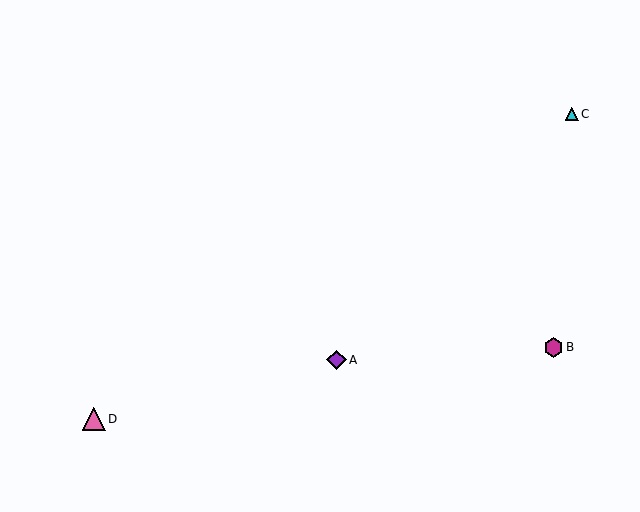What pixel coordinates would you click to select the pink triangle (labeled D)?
Click at (94, 419) to select the pink triangle D.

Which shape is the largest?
The pink triangle (labeled D) is the largest.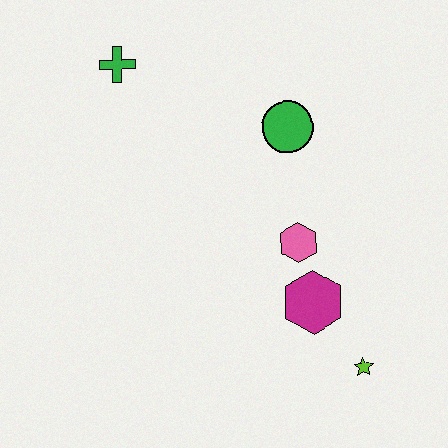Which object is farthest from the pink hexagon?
The green cross is farthest from the pink hexagon.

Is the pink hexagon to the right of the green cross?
Yes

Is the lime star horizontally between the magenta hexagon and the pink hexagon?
No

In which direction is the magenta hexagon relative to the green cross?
The magenta hexagon is below the green cross.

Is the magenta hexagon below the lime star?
No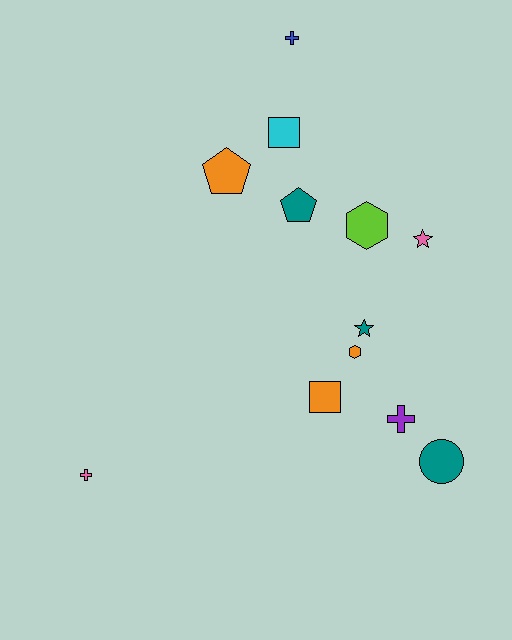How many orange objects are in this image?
There are 3 orange objects.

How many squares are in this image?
There are 2 squares.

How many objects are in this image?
There are 12 objects.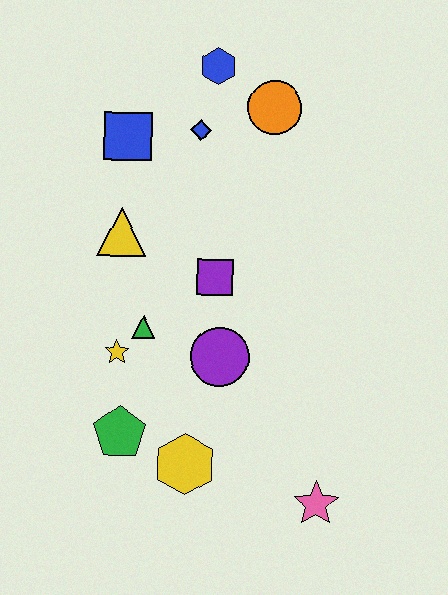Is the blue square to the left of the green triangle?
Yes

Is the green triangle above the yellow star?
Yes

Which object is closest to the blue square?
The blue diamond is closest to the blue square.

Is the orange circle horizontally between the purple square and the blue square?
No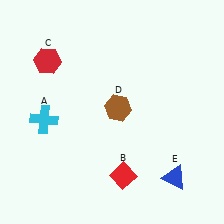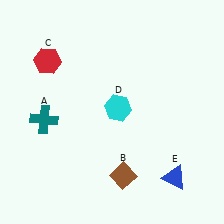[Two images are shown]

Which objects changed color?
A changed from cyan to teal. B changed from red to brown. D changed from brown to cyan.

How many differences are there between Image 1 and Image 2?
There are 3 differences between the two images.